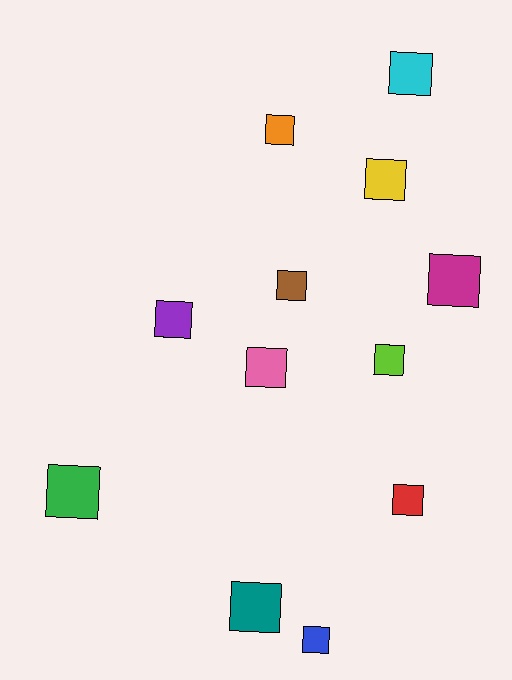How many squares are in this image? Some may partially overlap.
There are 12 squares.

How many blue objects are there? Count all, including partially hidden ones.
There is 1 blue object.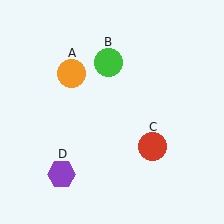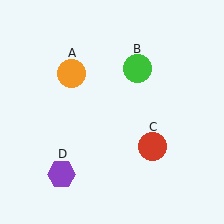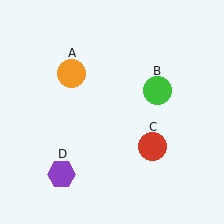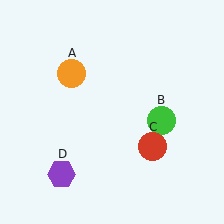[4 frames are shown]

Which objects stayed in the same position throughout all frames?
Orange circle (object A) and red circle (object C) and purple hexagon (object D) remained stationary.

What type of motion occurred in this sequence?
The green circle (object B) rotated clockwise around the center of the scene.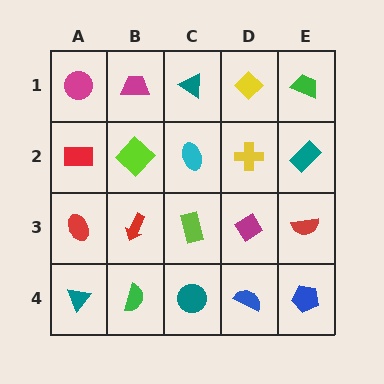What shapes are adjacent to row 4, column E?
A red semicircle (row 3, column E), a blue semicircle (row 4, column D).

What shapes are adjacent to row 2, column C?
A teal triangle (row 1, column C), a lime rectangle (row 3, column C), a lime diamond (row 2, column B), a yellow cross (row 2, column D).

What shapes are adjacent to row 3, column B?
A lime diamond (row 2, column B), a green semicircle (row 4, column B), a red ellipse (row 3, column A), a lime rectangle (row 3, column C).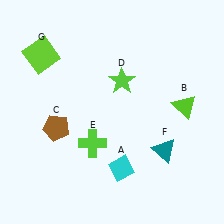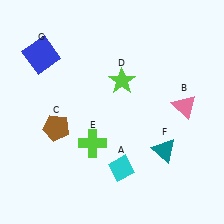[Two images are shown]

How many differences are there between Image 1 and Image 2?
There are 2 differences between the two images.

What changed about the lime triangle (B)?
In Image 1, B is lime. In Image 2, it changed to pink.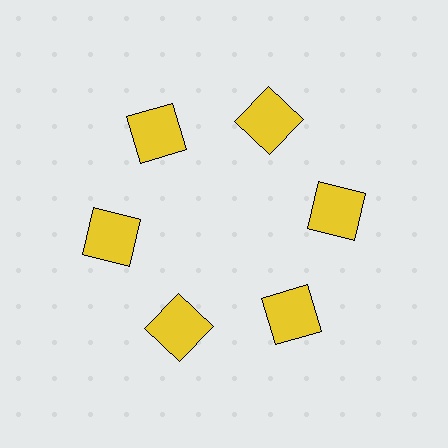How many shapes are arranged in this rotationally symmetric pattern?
There are 6 shapes, arranged in 6 groups of 1.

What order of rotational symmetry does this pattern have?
This pattern has 6-fold rotational symmetry.